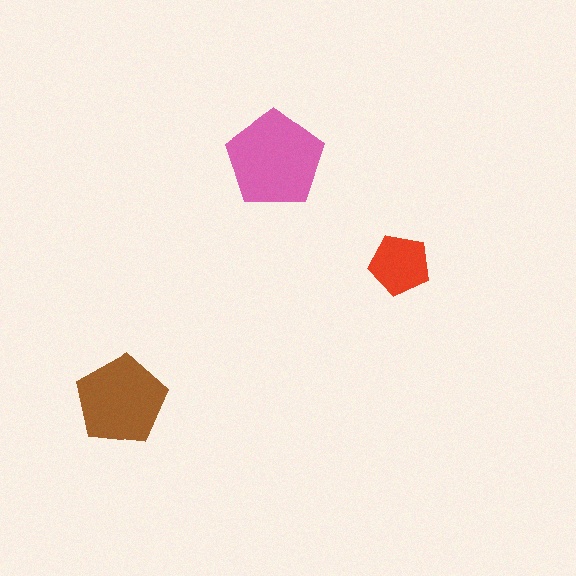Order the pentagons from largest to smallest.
the pink one, the brown one, the red one.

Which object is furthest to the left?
The brown pentagon is leftmost.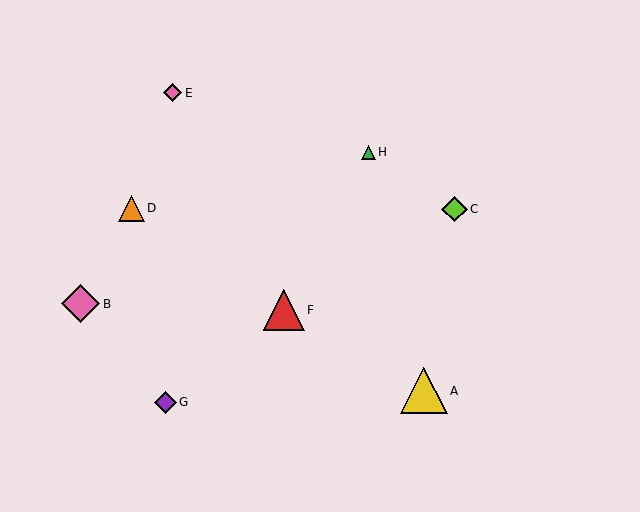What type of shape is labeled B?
Shape B is a pink diamond.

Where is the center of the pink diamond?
The center of the pink diamond is at (172, 93).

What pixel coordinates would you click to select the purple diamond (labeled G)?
Click at (165, 402) to select the purple diamond G.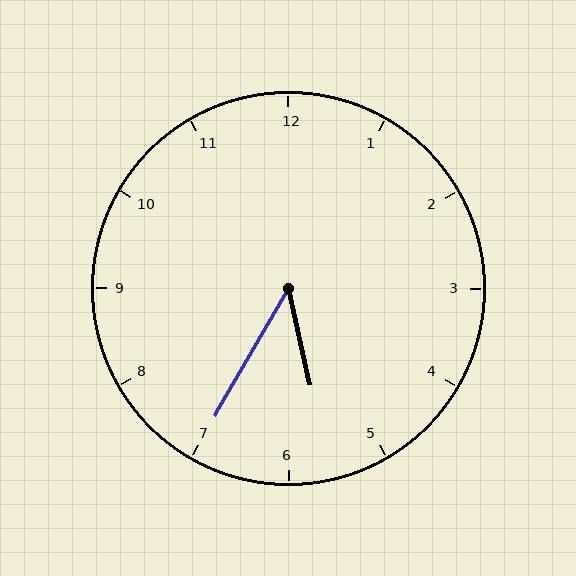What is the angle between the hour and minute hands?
Approximately 42 degrees.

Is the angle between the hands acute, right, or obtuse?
It is acute.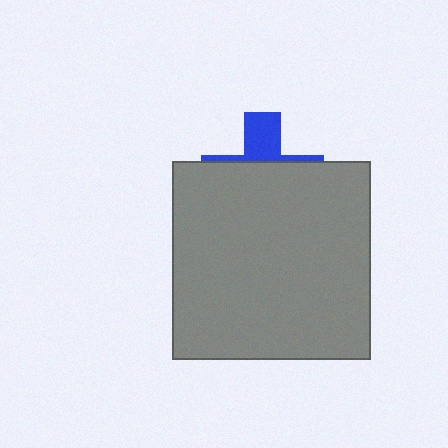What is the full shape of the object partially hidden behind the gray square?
The partially hidden object is a blue cross.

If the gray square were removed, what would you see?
You would see the complete blue cross.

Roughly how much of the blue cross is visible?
A small part of it is visible (roughly 30%).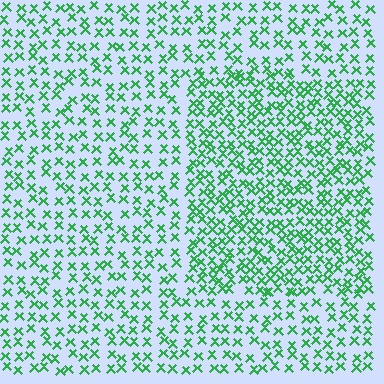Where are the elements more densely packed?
The elements are more densely packed inside the rectangle boundary.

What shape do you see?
I see a rectangle.